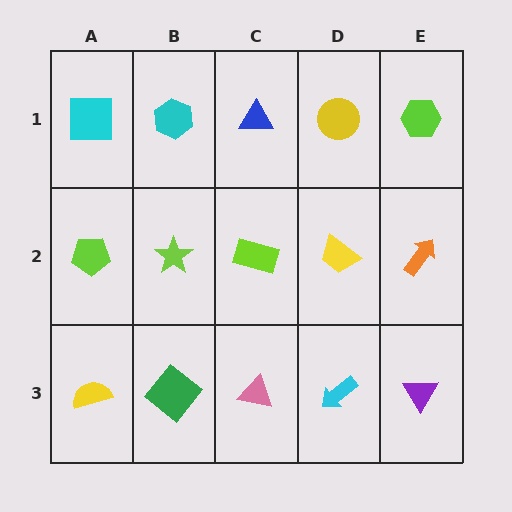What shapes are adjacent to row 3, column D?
A yellow trapezoid (row 2, column D), a pink triangle (row 3, column C), a purple triangle (row 3, column E).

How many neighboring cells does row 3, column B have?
3.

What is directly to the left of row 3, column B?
A yellow semicircle.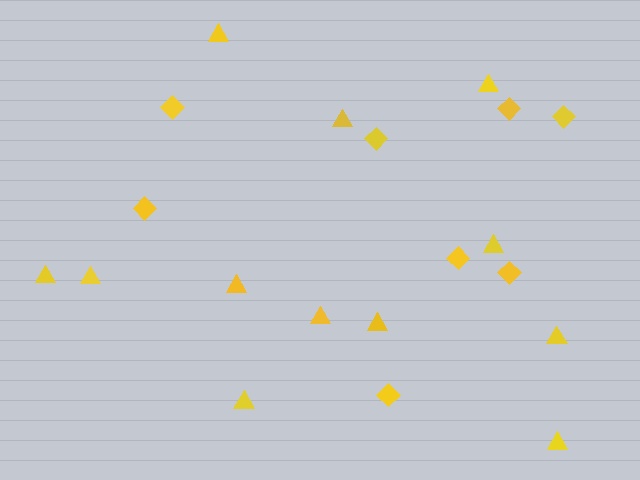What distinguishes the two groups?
There are 2 groups: one group of diamonds (8) and one group of triangles (12).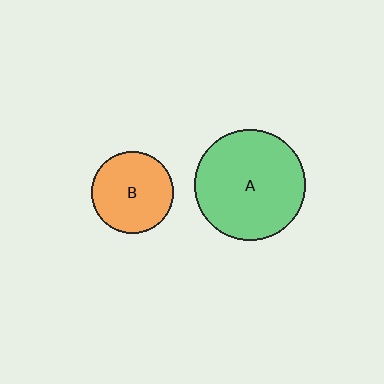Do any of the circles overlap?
No, none of the circles overlap.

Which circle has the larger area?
Circle A (green).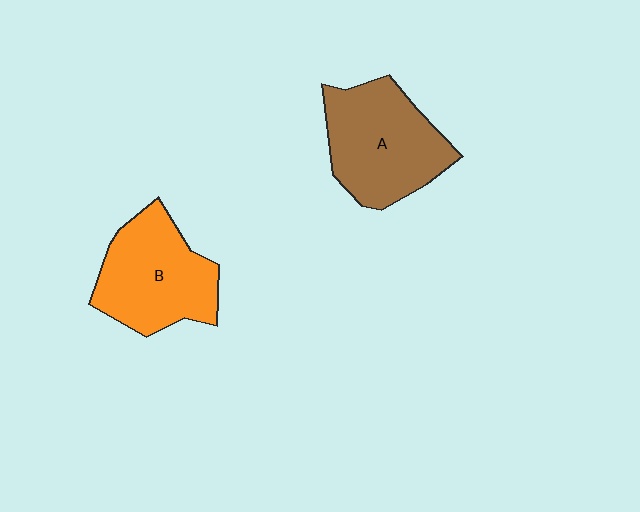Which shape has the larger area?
Shape A (brown).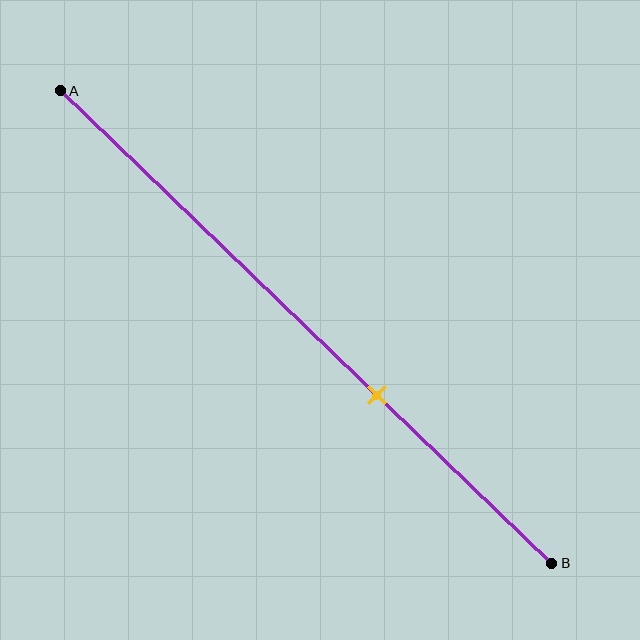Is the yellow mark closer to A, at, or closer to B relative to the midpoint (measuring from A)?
The yellow mark is closer to point B than the midpoint of segment AB.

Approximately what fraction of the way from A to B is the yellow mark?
The yellow mark is approximately 65% of the way from A to B.